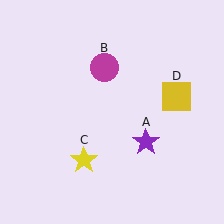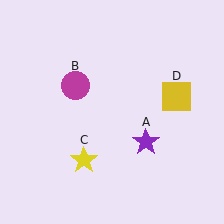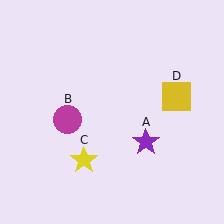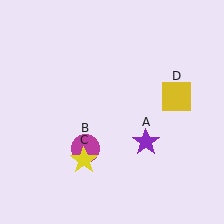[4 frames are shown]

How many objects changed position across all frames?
1 object changed position: magenta circle (object B).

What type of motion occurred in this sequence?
The magenta circle (object B) rotated counterclockwise around the center of the scene.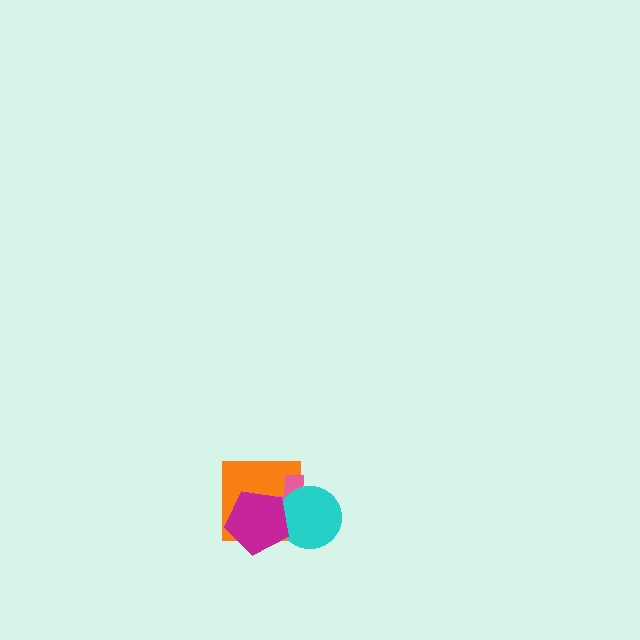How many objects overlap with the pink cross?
3 objects overlap with the pink cross.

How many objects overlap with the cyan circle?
3 objects overlap with the cyan circle.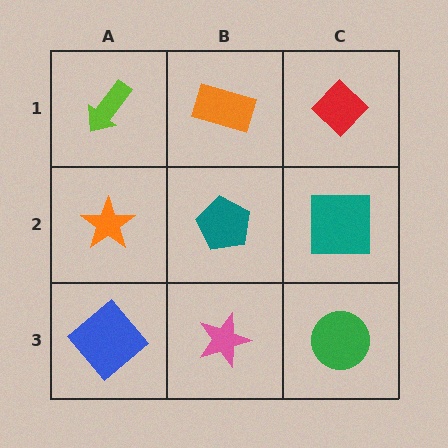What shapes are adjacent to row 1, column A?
An orange star (row 2, column A), an orange rectangle (row 1, column B).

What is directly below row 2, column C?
A green circle.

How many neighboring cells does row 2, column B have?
4.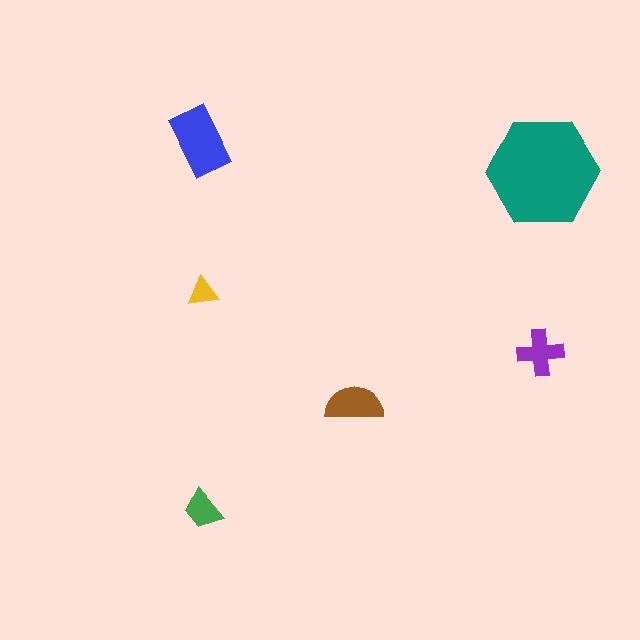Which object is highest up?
The blue rectangle is topmost.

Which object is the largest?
The teal hexagon.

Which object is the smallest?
The yellow triangle.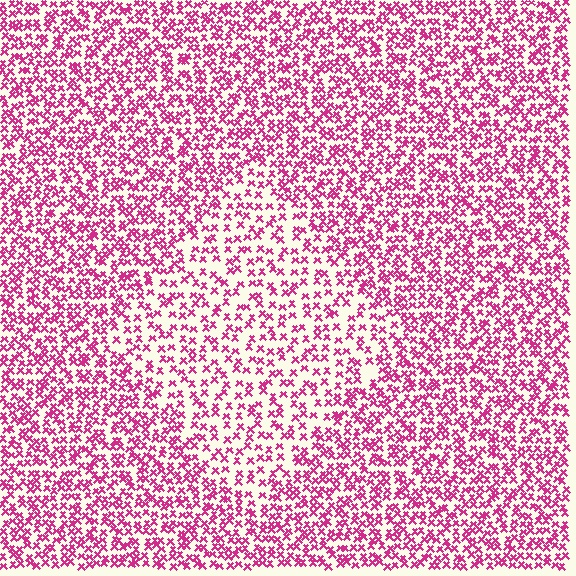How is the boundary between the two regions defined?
The boundary is defined by a change in element density (approximately 1.8x ratio). All elements are the same color, size, and shape.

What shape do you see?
I see a diamond.